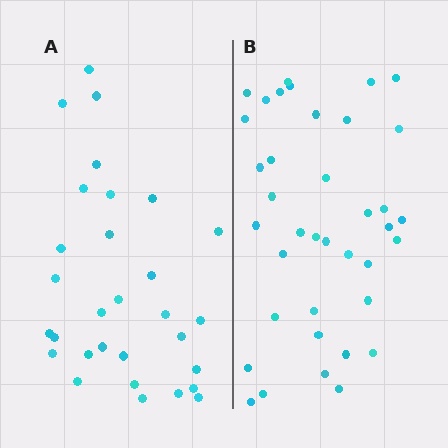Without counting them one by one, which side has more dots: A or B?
Region B (the right region) has more dots.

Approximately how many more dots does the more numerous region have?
Region B has roughly 8 or so more dots than region A.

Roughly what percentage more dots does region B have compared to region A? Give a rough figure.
About 25% more.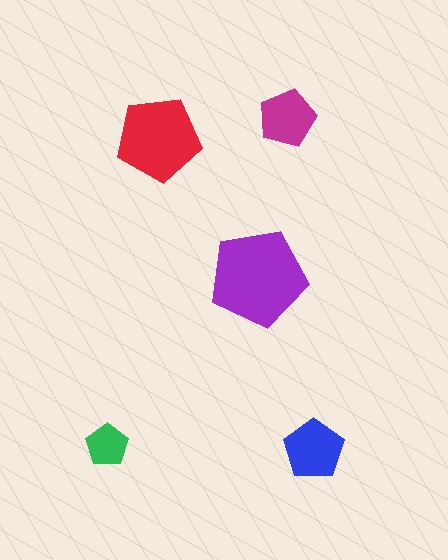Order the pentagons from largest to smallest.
the purple one, the red one, the blue one, the magenta one, the green one.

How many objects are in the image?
There are 5 objects in the image.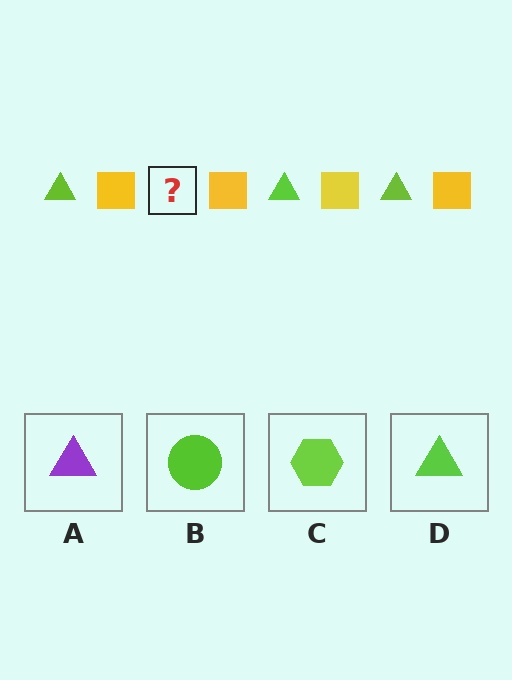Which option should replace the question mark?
Option D.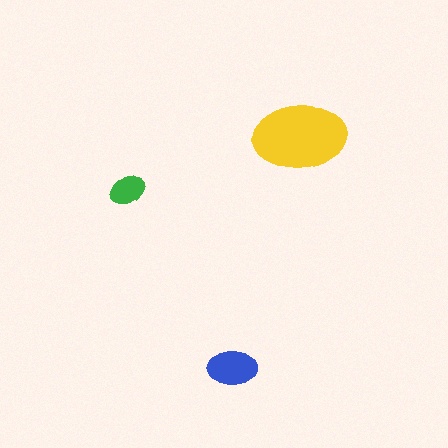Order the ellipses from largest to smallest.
the yellow one, the blue one, the green one.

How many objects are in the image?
There are 3 objects in the image.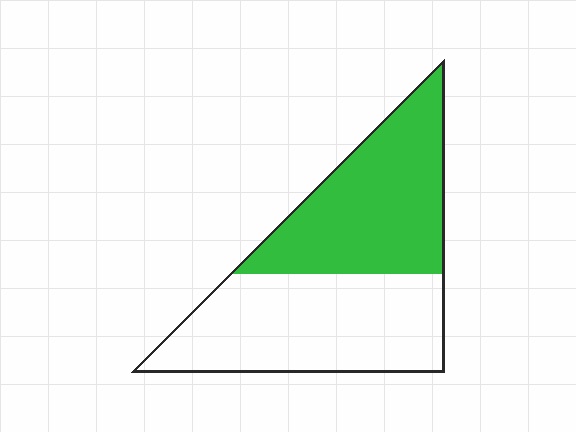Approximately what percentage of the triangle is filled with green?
Approximately 45%.